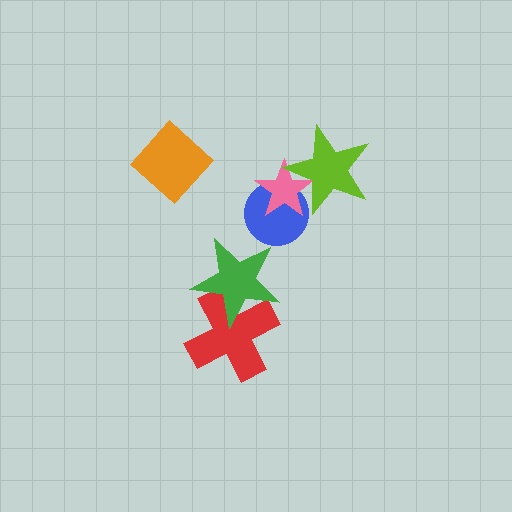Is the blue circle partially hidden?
Yes, it is partially covered by another shape.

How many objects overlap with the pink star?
2 objects overlap with the pink star.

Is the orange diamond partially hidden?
No, no other shape covers it.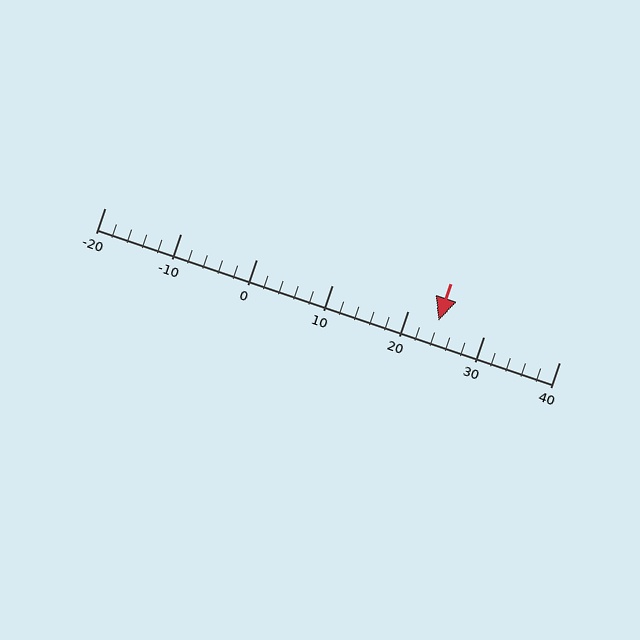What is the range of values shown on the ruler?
The ruler shows values from -20 to 40.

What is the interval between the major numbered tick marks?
The major tick marks are spaced 10 units apart.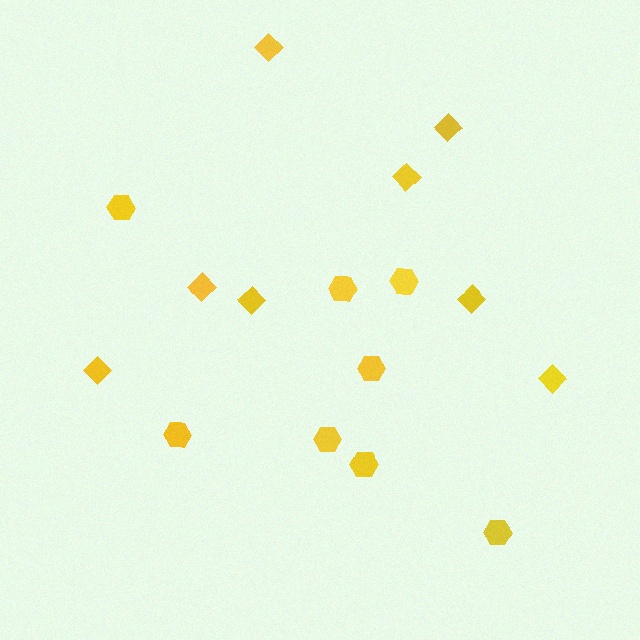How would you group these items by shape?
There are 2 groups: one group of hexagons (8) and one group of diamonds (8).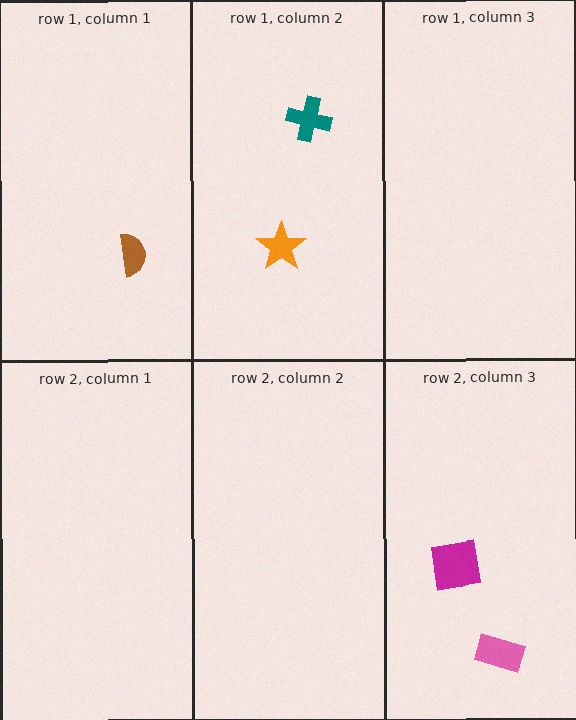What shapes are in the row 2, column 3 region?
The magenta square, the pink rectangle.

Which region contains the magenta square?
The row 2, column 3 region.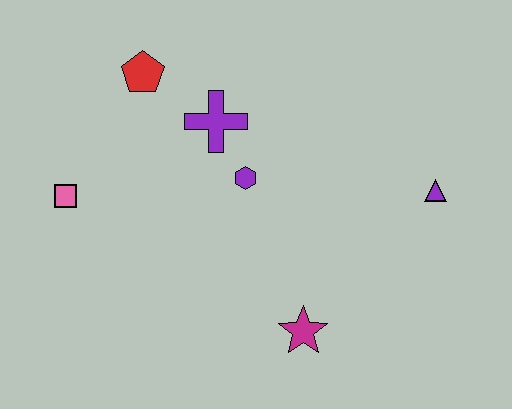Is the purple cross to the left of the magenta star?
Yes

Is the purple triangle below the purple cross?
Yes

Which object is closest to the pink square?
The red pentagon is closest to the pink square.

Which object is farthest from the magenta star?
The red pentagon is farthest from the magenta star.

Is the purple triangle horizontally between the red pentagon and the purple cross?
No